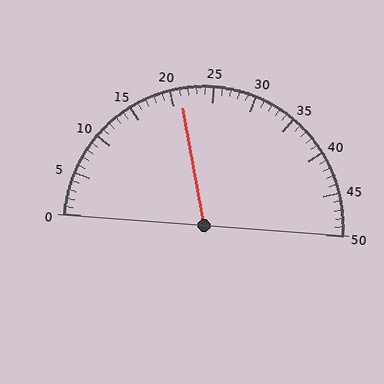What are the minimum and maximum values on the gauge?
The gauge ranges from 0 to 50.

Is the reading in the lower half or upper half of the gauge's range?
The reading is in the lower half of the range (0 to 50).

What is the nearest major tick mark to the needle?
The nearest major tick mark is 20.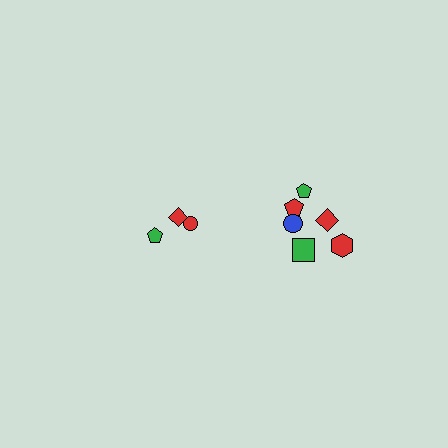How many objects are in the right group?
There are 6 objects.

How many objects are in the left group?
There are 3 objects.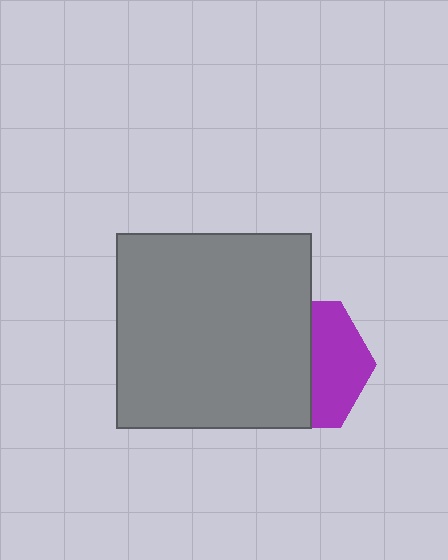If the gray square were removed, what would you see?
You would see the complete purple hexagon.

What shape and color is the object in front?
The object in front is a gray square.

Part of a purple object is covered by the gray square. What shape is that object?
It is a hexagon.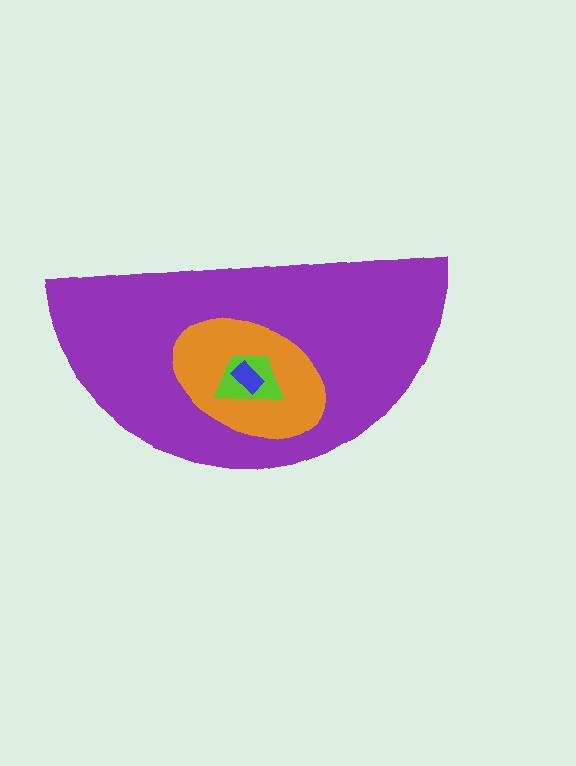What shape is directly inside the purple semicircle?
The orange ellipse.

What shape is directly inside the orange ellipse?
The lime trapezoid.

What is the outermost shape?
The purple semicircle.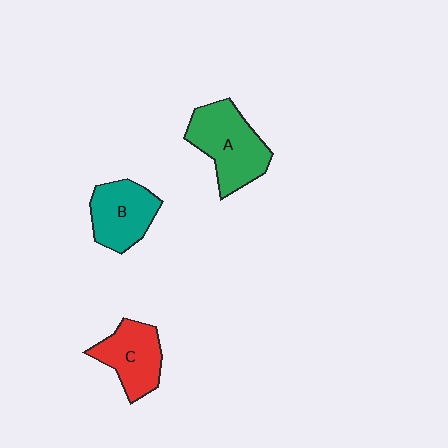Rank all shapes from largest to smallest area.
From largest to smallest: A (green), B (teal), C (red).